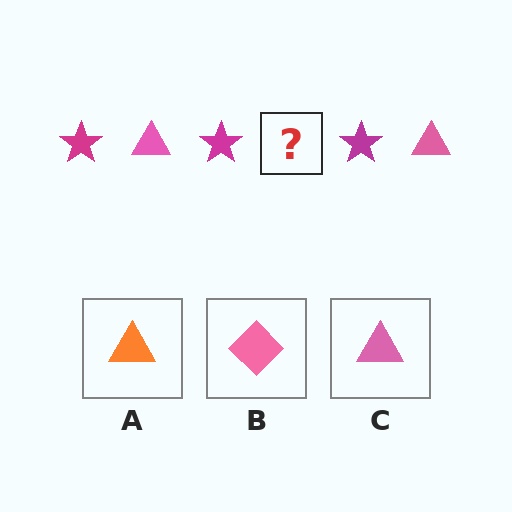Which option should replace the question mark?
Option C.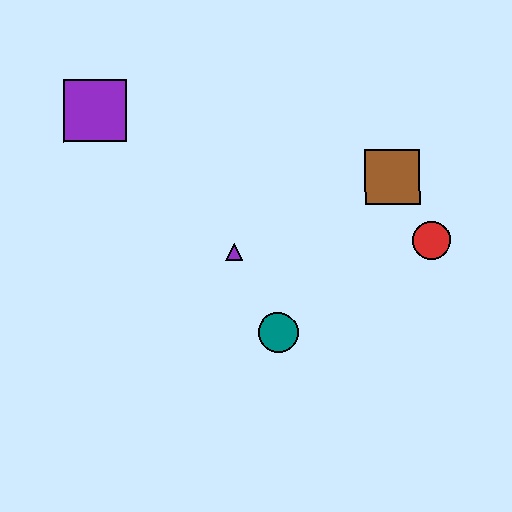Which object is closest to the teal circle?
The purple triangle is closest to the teal circle.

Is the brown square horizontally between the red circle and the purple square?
Yes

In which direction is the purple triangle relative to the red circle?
The purple triangle is to the left of the red circle.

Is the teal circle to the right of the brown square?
No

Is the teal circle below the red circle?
Yes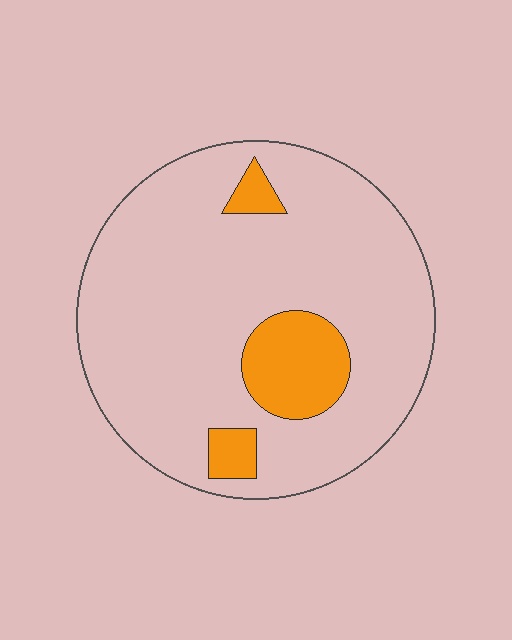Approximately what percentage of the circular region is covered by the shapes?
Approximately 15%.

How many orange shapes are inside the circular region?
3.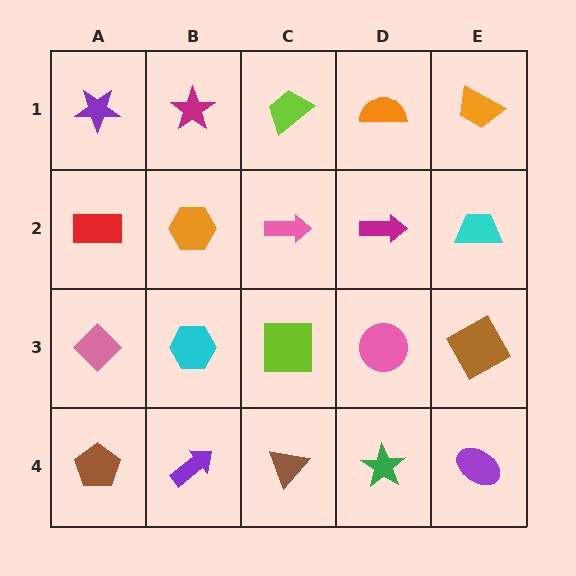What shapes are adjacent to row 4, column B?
A cyan hexagon (row 3, column B), a brown pentagon (row 4, column A), a brown triangle (row 4, column C).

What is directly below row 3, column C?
A brown triangle.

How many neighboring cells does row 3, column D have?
4.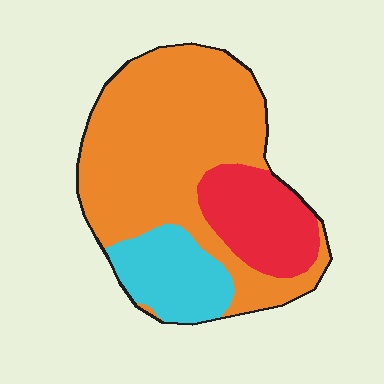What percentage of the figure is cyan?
Cyan takes up about one sixth (1/6) of the figure.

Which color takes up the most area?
Orange, at roughly 65%.